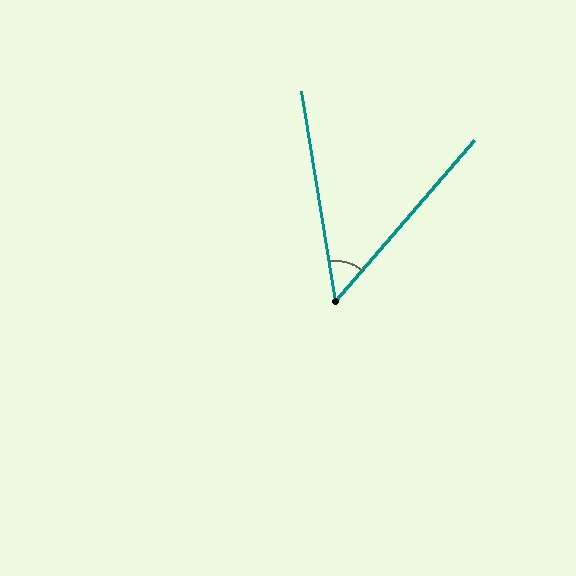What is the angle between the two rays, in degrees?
Approximately 50 degrees.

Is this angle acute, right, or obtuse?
It is acute.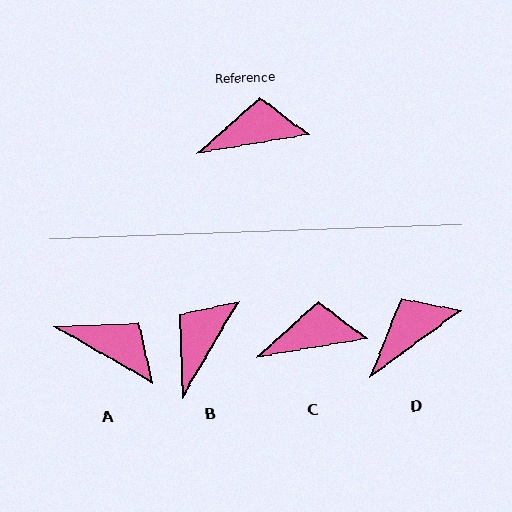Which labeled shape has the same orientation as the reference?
C.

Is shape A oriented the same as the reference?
No, it is off by about 39 degrees.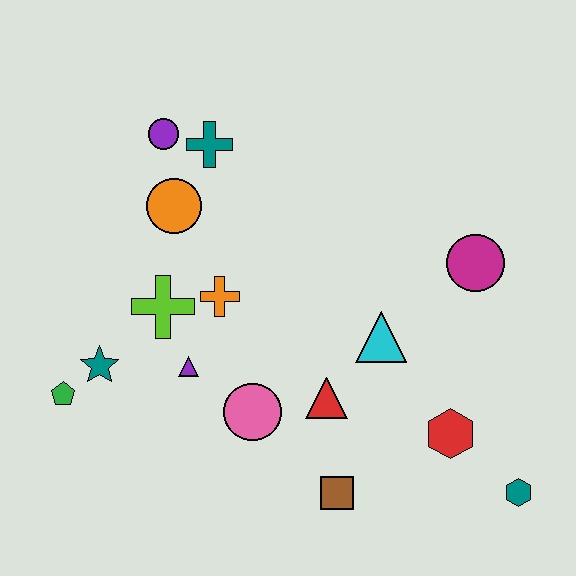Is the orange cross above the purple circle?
No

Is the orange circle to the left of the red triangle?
Yes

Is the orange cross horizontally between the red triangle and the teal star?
Yes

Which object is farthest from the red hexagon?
The purple circle is farthest from the red hexagon.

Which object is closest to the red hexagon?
The teal hexagon is closest to the red hexagon.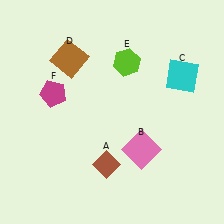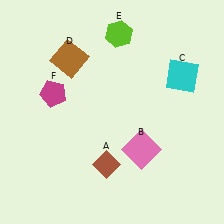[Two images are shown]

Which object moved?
The lime hexagon (E) moved up.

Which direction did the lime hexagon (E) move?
The lime hexagon (E) moved up.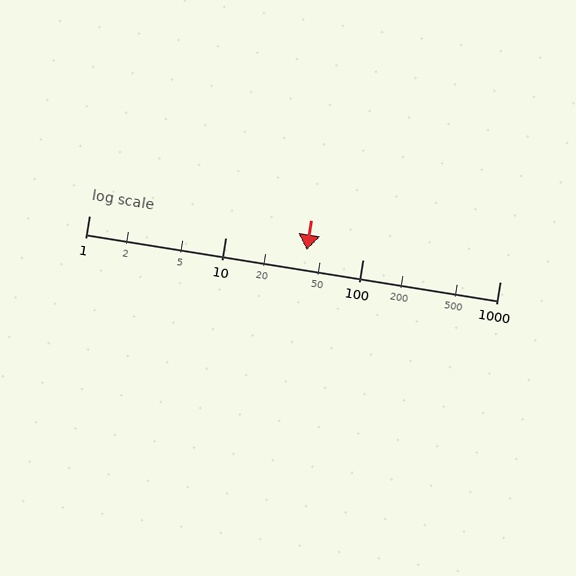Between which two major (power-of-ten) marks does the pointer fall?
The pointer is between 10 and 100.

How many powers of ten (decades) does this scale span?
The scale spans 3 decades, from 1 to 1000.